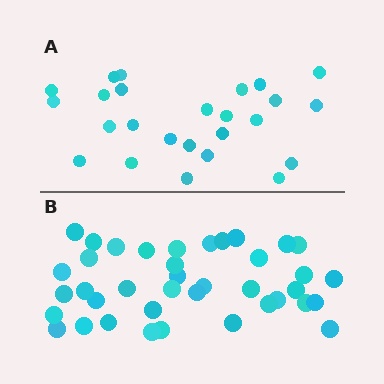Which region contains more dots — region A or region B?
Region B (the bottom region) has more dots.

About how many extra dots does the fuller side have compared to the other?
Region B has approximately 15 more dots than region A.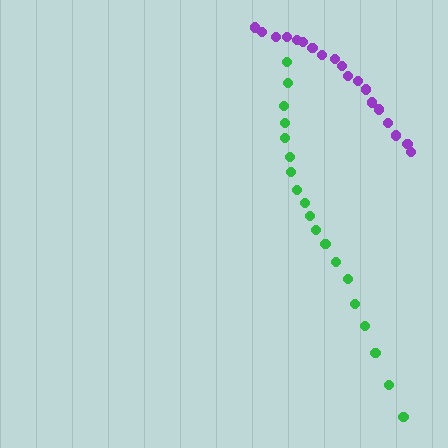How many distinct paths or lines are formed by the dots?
There are 2 distinct paths.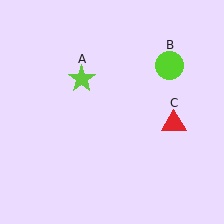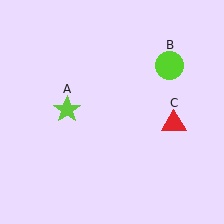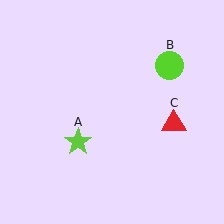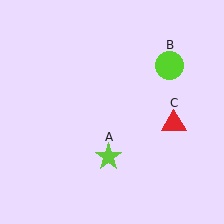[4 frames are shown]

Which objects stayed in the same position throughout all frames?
Lime circle (object B) and red triangle (object C) remained stationary.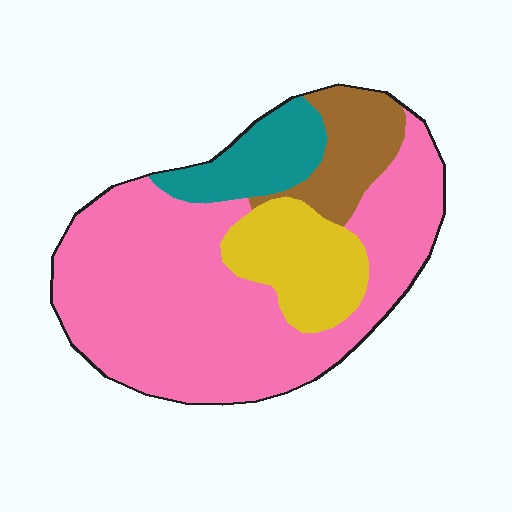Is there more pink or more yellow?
Pink.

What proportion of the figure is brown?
Brown takes up about one eighth (1/8) of the figure.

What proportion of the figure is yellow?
Yellow takes up less than a quarter of the figure.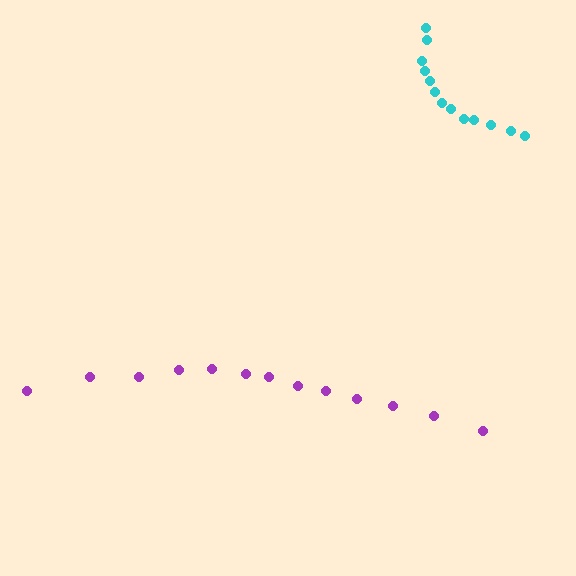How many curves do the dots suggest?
There are 2 distinct paths.